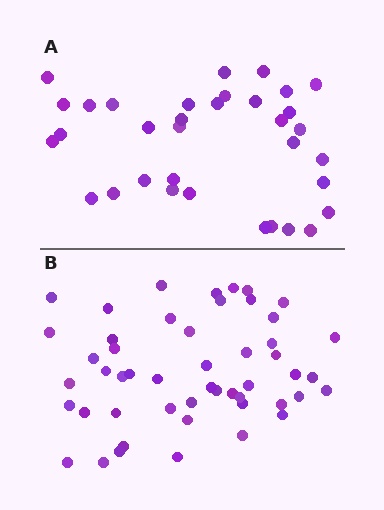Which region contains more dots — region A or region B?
Region B (the bottom region) has more dots.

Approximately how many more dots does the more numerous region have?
Region B has approximately 15 more dots than region A.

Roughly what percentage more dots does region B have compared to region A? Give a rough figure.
About 45% more.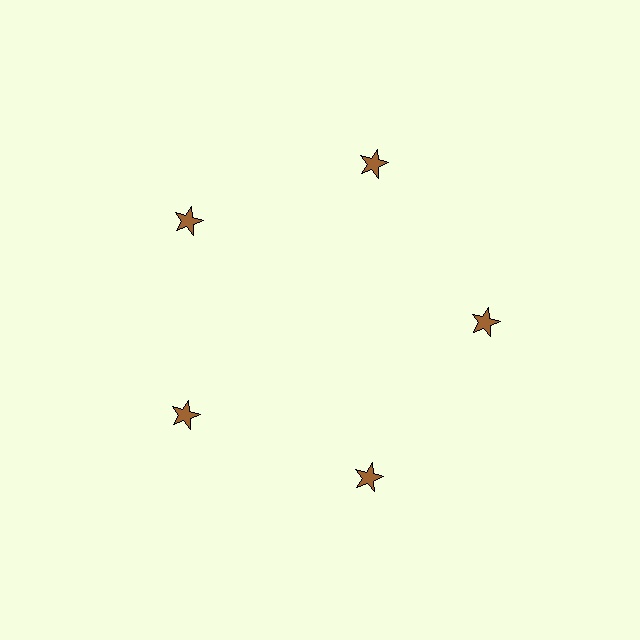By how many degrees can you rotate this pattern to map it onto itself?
The pattern maps onto itself every 72 degrees of rotation.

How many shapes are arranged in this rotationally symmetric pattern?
There are 5 shapes, arranged in 5 groups of 1.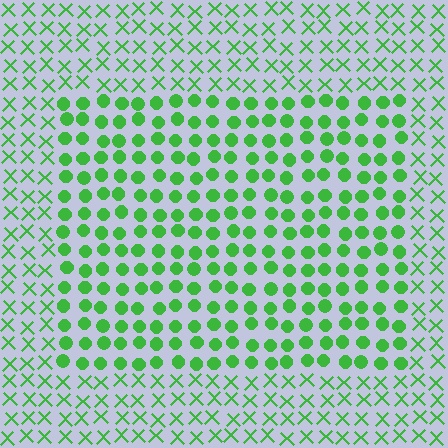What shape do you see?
I see a rectangle.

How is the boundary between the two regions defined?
The boundary is defined by a change in element shape: circles inside vs. X marks outside. All elements share the same color and spacing.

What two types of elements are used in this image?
The image uses circles inside the rectangle region and X marks outside it.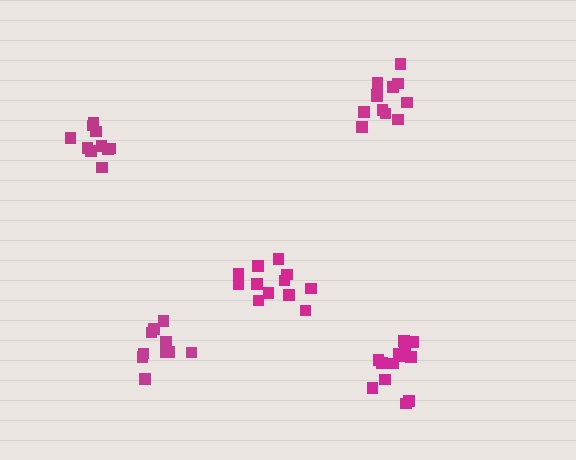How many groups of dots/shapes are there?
There are 5 groups.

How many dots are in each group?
Group 1: 12 dots, Group 2: 10 dots, Group 3: 11 dots, Group 4: 12 dots, Group 5: 13 dots (58 total).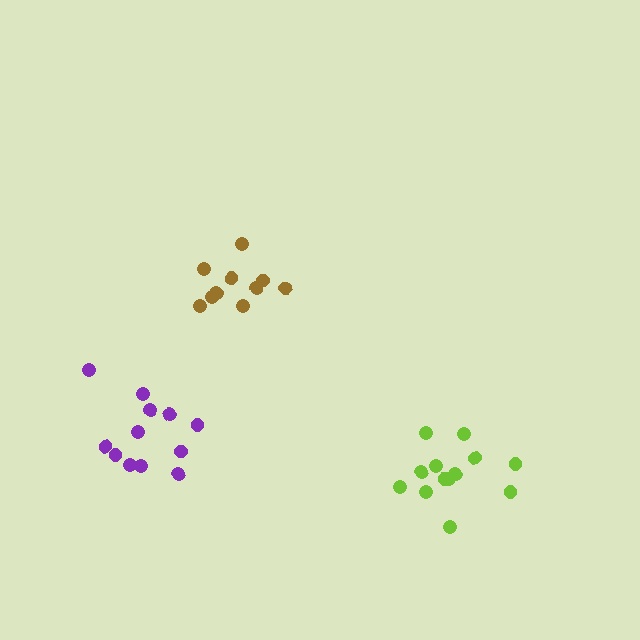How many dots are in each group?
Group 1: 10 dots, Group 2: 13 dots, Group 3: 12 dots (35 total).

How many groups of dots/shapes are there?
There are 3 groups.